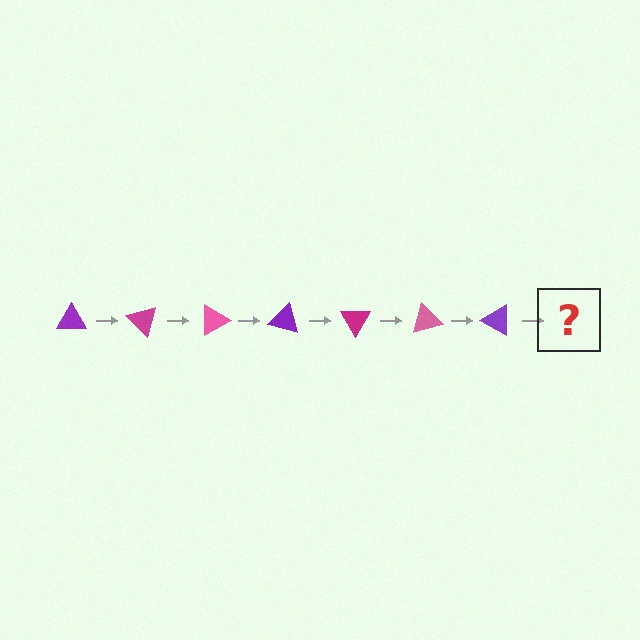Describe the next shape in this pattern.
It should be a magenta triangle, rotated 315 degrees from the start.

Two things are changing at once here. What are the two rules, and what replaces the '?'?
The two rules are that it rotates 45 degrees each step and the color cycles through purple, magenta, and pink. The '?' should be a magenta triangle, rotated 315 degrees from the start.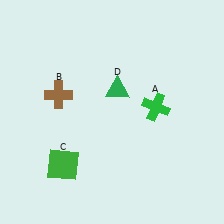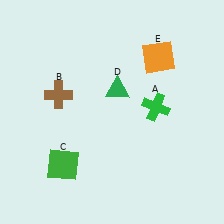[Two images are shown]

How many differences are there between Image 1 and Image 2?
There is 1 difference between the two images.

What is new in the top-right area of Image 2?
An orange square (E) was added in the top-right area of Image 2.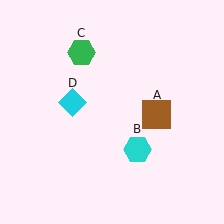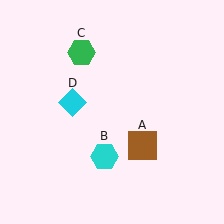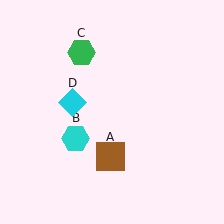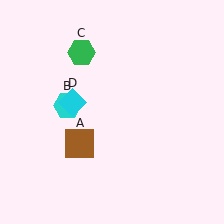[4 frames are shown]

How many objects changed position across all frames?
2 objects changed position: brown square (object A), cyan hexagon (object B).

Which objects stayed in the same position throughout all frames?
Green hexagon (object C) and cyan diamond (object D) remained stationary.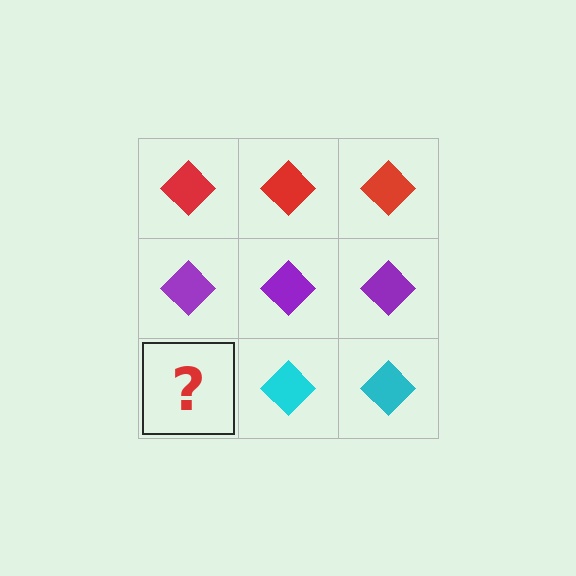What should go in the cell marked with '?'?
The missing cell should contain a cyan diamond.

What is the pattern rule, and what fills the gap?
The rule is that each row has a consistent color. The gap should be filled with a cyan diamond.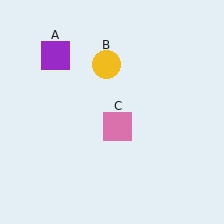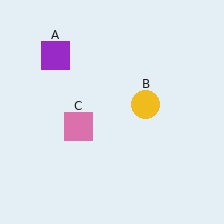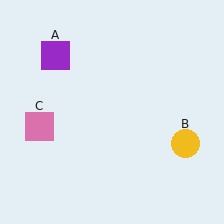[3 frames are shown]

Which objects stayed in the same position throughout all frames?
Purple square (object A) remained stationary.